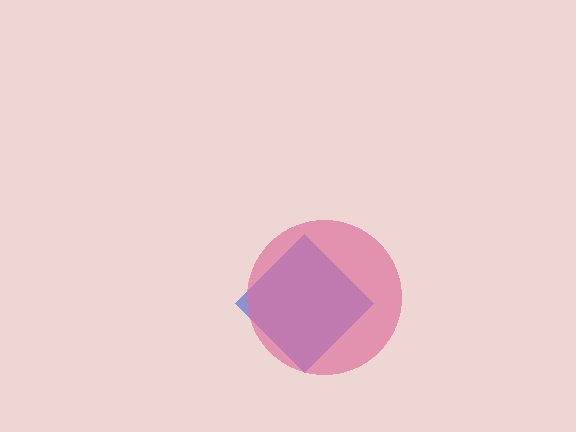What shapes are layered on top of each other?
The layered shapes are: a blue diamond, a pink circle.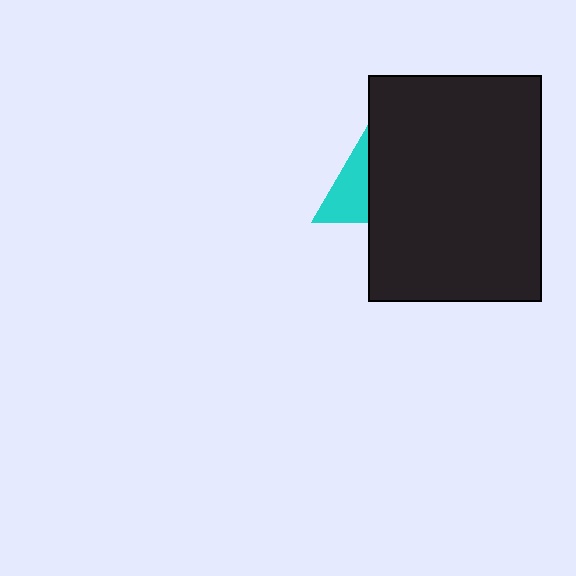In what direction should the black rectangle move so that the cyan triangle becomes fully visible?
The black rectangle should move right. That is the shortest direction to clear the overlap and leave the cyan triangle fully visible.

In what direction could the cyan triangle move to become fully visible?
The cyan triangle could move left. That would shift it out from behind the black rectangle entirely.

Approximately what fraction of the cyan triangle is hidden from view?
Roughly 61% of the cyan triangle is hidden behind the black rectangle.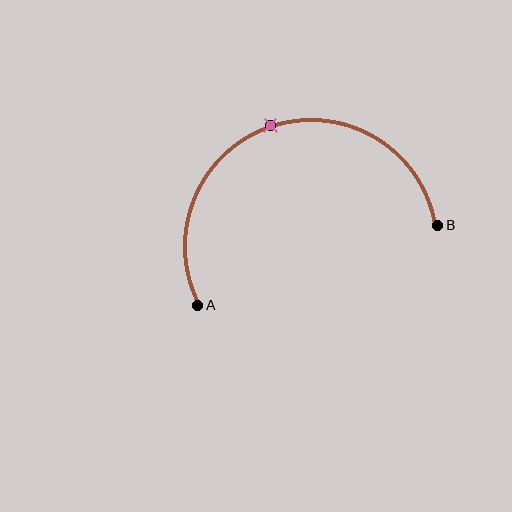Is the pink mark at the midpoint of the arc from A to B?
Yes. The pink mark lies on the arc at equal arc-length from both A and B — it is the arc midpoint.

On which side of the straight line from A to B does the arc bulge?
The arc bulges above the straight line connecting A and B.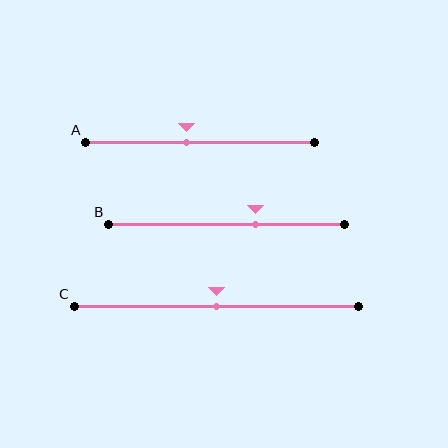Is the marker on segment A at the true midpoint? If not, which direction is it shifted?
No, the marker on segment A is shifted to the left by about 6% of the segment length.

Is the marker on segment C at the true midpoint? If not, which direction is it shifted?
Yes, the marker on segment C is at the true midpoint.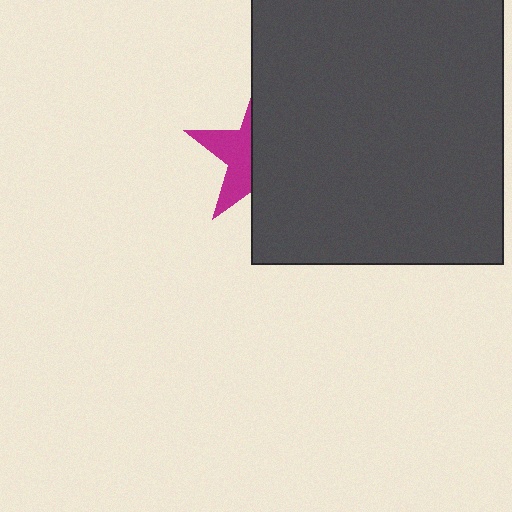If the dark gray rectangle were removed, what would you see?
You would see the complete magenta star.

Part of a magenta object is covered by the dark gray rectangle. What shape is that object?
It is a star.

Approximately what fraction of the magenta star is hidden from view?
Roughly 60% of the magenta star is hidden behind the dark gray rectangle.